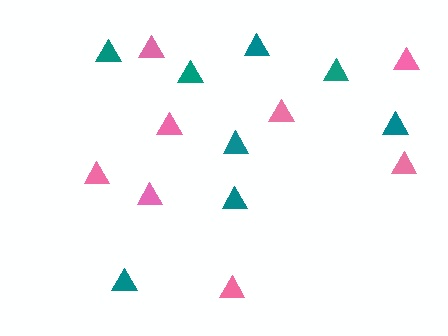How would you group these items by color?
There are 2 groups: one group of teal triangles (8) and one group of pink triangles (8).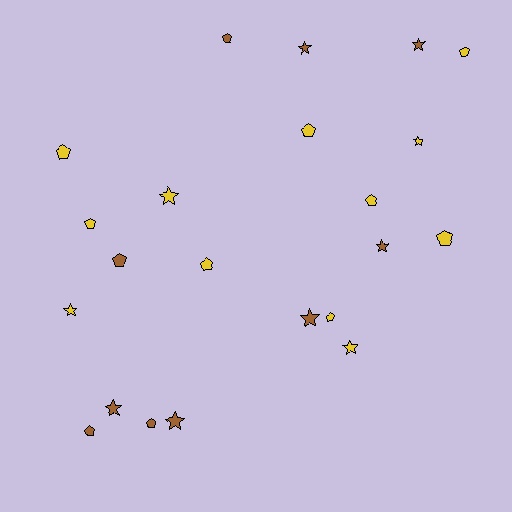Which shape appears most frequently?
Pentagon, with 12 objects.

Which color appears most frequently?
Yellow, with 12 objects.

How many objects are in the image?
There are 22 objects.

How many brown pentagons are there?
There are 4 brown pentagons.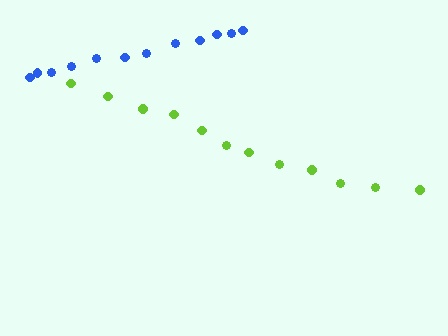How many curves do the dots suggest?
There are 2 distinct paths.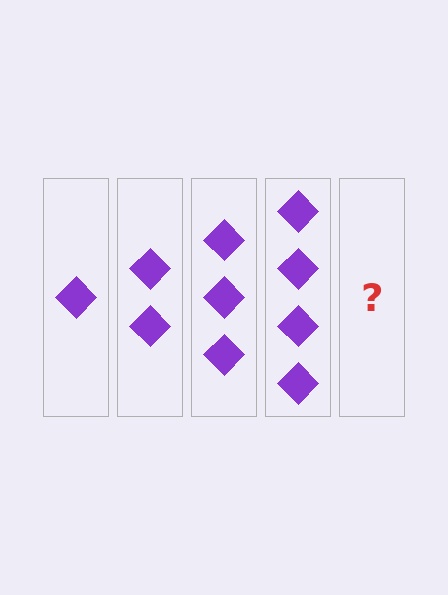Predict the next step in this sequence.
The next step is 5 diamonds.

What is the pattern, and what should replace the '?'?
The pattern is that each step adds one more diamond. The '?' should be 5 diamonds.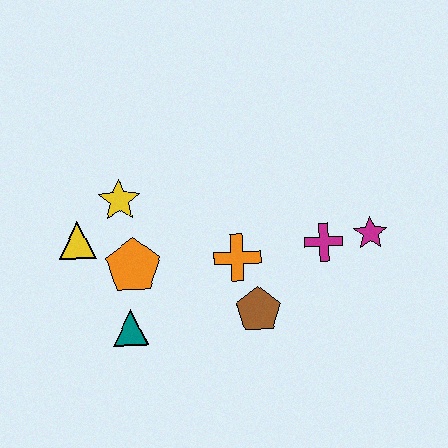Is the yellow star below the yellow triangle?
No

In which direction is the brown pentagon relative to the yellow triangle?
The brown pentagon is to the right of the yellow triangle.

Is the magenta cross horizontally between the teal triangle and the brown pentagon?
No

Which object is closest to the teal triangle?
The orange pentagon is closest to the teal triangle.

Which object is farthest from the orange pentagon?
The magenta star is farthest from the orange pentagon.